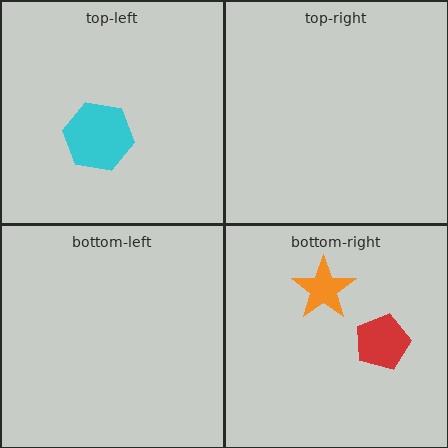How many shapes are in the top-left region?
1.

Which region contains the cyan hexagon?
The top-left region.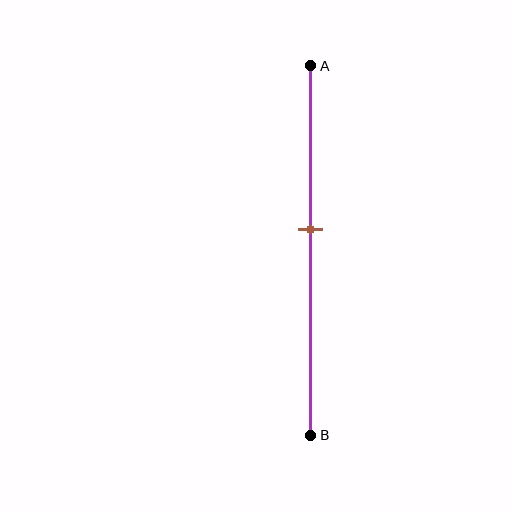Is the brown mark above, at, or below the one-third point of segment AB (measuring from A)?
The brown mark is below the one-third point of segment AB.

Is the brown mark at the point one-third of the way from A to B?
No, the mark is at about 45% from A, not at the 33% one-third point.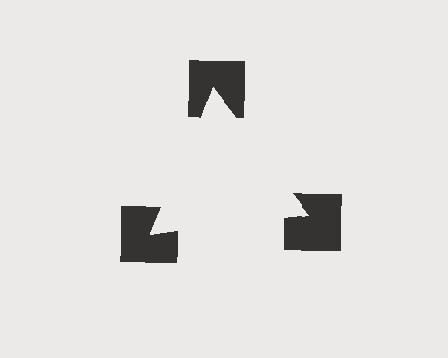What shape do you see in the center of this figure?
An illusory triangle — its edges are inferred from the aligned wedge cuts in the notched squares, not physically drawn.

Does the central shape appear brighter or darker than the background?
It typically appears slightly brighter than the background, even though no actual brightness change is drawn.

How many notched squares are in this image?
There are 3 — one at each vertex of the illusory triangle.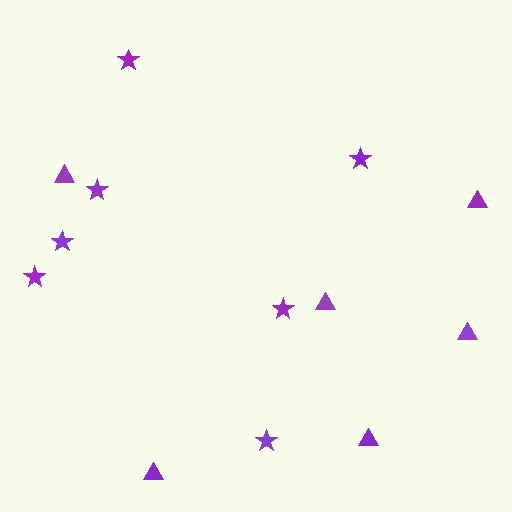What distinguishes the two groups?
There are 2 groups: one group of stars (7) and one group of triangles (6).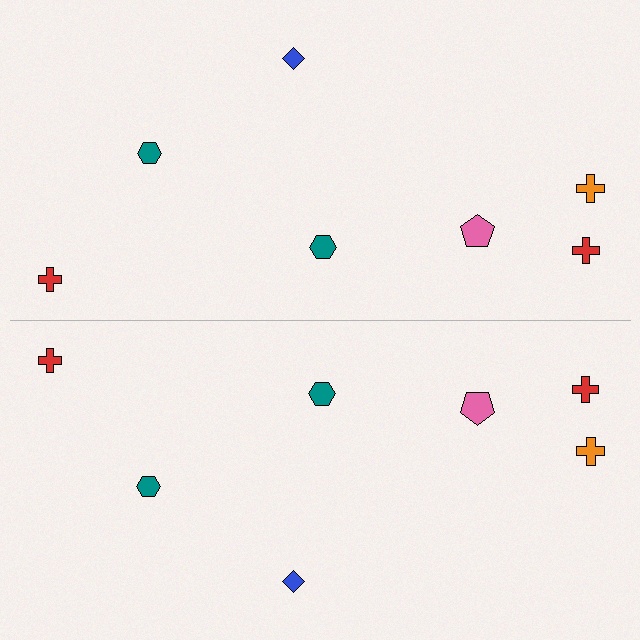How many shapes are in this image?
There are 14 shapes in this image.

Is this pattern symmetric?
Yes, this pattern has bilateral (reflection) symmetry.